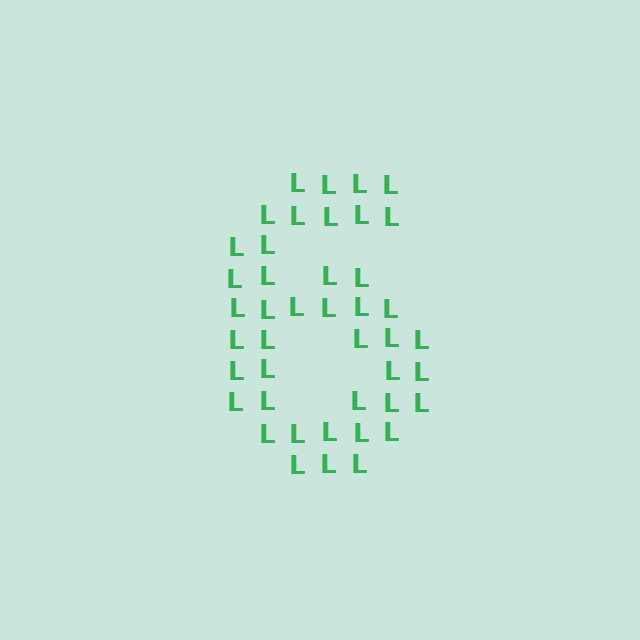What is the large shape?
The large shape is the digit 6.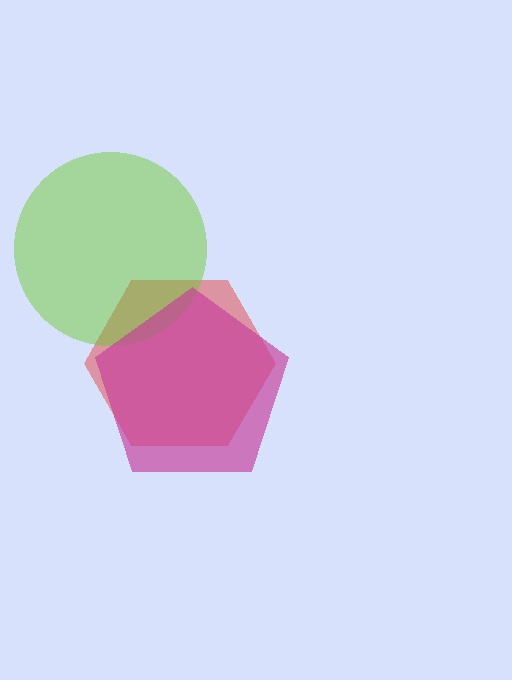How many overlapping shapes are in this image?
There are 3 overlapping shapes in the image.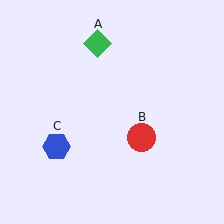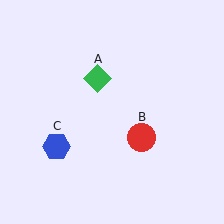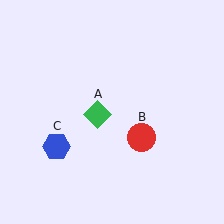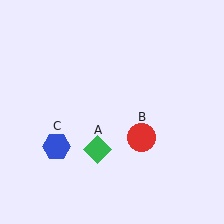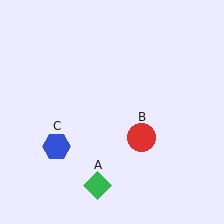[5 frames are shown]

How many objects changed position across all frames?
1 object changed position: green diamond (object A).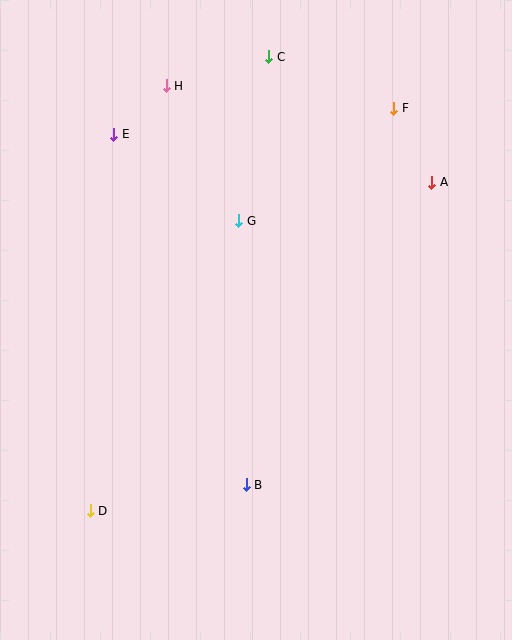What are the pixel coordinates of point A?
Point A is at (432, 182).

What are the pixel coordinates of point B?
Point B is at (246, 485).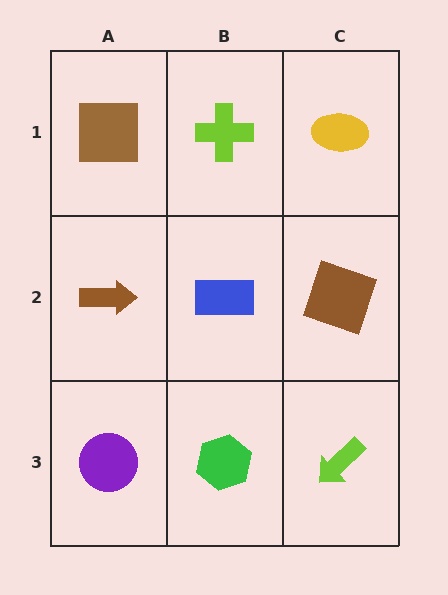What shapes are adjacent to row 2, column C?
A yellow ellipse (row 1, column C), a lime arrow (row 3, column C), a blue rectangle (row 2, column B).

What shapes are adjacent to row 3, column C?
A brown square (row 2, column C), a green hexagon (row 3, column B).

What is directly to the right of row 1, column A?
A lime cross.